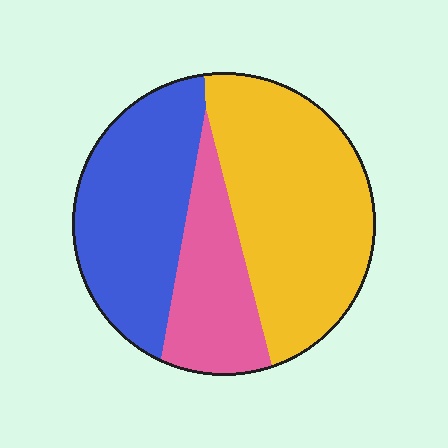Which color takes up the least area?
Pink, at roughly 20%.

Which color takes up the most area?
Yellow, at roughly 45%.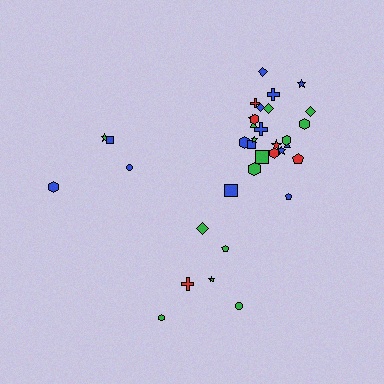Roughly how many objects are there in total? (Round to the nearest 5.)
Roughly 35 objects in total.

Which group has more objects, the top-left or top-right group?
The top-right group.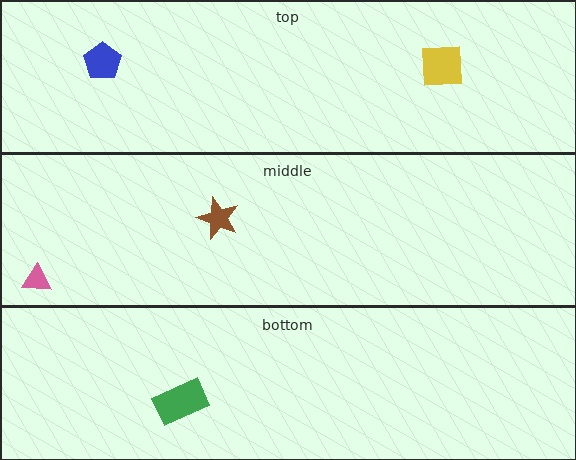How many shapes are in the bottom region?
1.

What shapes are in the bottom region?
The green rectangle.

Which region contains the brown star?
The middle region.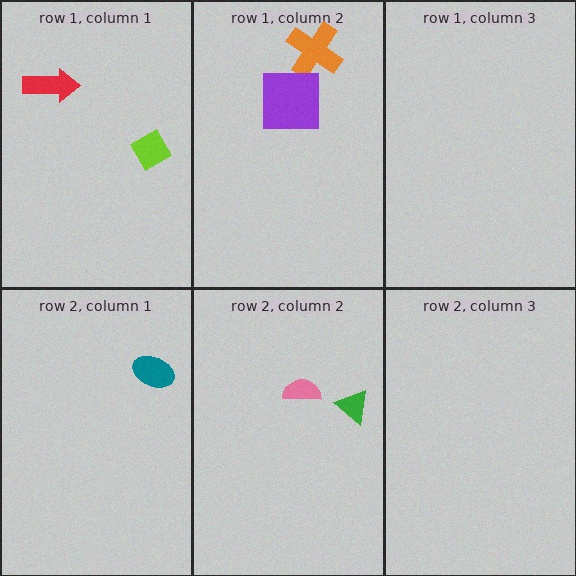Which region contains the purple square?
The row 1, column 2 region.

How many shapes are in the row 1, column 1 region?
2.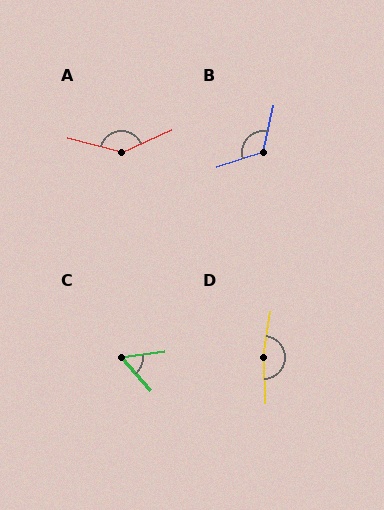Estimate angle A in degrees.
Approximately 140 degrees.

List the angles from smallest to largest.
C (55°), B (120°), A (140°), D (169°).